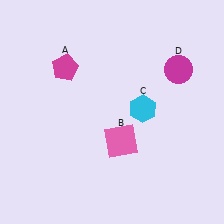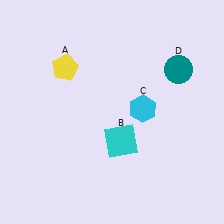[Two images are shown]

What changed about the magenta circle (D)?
In Image 1, D is magenta. In Image 2, it changed to teal.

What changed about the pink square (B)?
In Image 1, B is pink. In Image 2, it changed to cyan.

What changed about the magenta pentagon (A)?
In Image 1, A is magenta. In Image 2, it changed to yellow.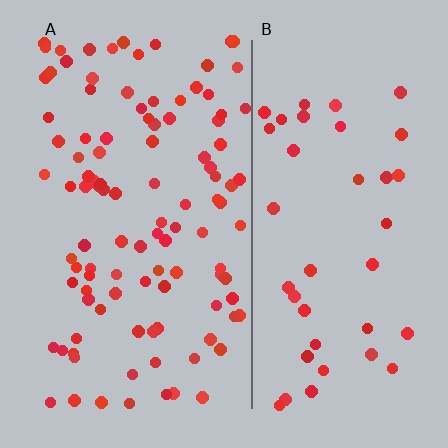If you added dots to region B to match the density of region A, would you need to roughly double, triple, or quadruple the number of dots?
Approximately triple.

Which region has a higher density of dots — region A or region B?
A (the left).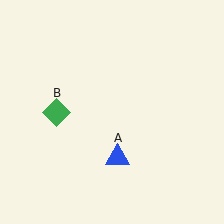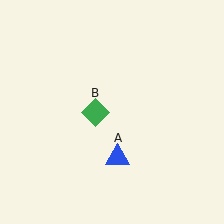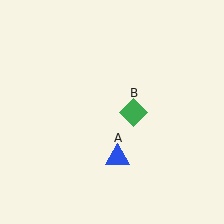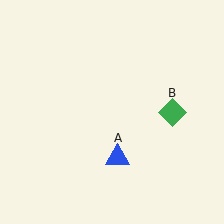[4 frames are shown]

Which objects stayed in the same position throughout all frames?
Blue triangle (object A) remained stationary.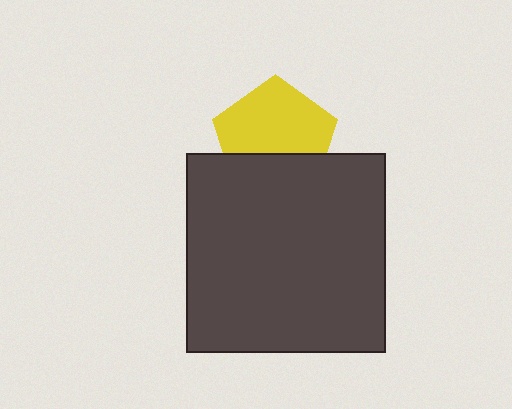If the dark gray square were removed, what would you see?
You would see the complete yellow pentagon.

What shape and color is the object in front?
The object in front is a dark gray square.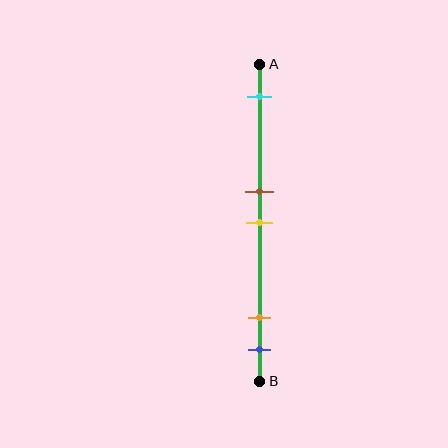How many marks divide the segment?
There are 5 marks dividing the segment.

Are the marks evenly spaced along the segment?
No, the marks are not evenly spaced.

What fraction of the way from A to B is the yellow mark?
The yellow mark is approximately 50% (0.5) of the way from A to B.